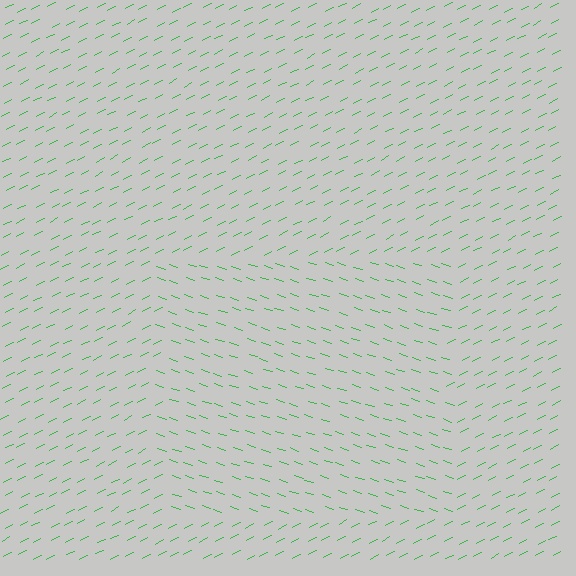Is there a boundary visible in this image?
Yes, there is a texture boundary formed by a change in line orientation.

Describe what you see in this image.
The image is filled with small green line segments. A rectangle region in the image has lines oriented differently from the surrounding lines, creating a visible texture boundary.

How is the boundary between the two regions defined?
The boundary is defined purely by a change in line orientation (approximately 45 degrees difference). All lines are the same color and thickness.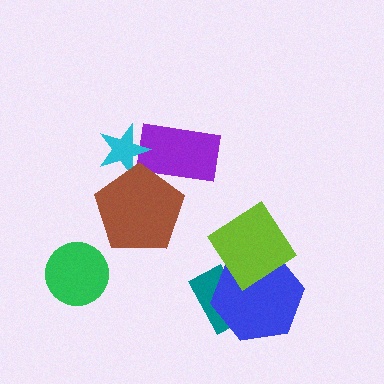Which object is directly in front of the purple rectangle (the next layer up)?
The cyan star is directly in front of the purple rectangle.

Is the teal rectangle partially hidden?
Yes, it is partially covered by another shape.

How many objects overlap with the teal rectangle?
1 object overlaps with the teal rectangle.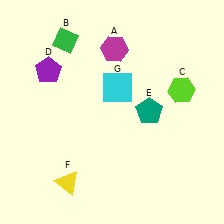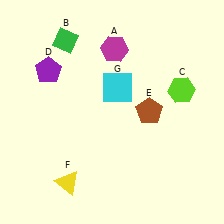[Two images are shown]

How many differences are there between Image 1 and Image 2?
There is 1 difference between the two images.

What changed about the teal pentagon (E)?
In Image 1, E is teal. In Image 2, it changed to brown.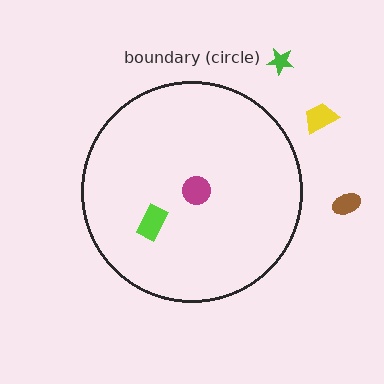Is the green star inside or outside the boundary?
Outside.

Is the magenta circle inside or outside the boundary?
Inside.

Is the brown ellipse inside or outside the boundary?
Outside.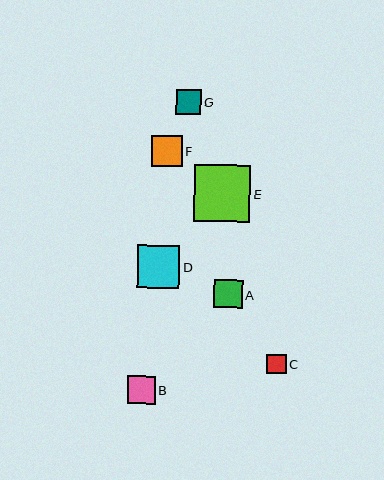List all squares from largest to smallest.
From largest to smallest: E, D, F, A, B, G, C.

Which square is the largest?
Square E is the largest with a size of approximately 57 pixels.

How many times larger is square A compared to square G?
Square A is approximately 1.1 times the size of square G.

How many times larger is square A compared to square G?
Square A is approximately 1.1 times the size of square G.